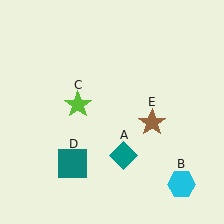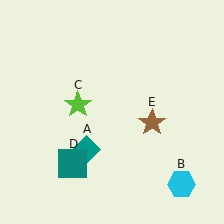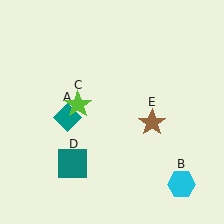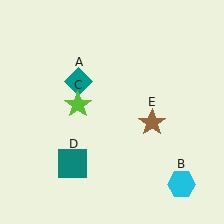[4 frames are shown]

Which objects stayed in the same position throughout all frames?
Cyan hexagon (object B) and lime star (object C) and teal square (object D) and brown star (object E) remained stationary.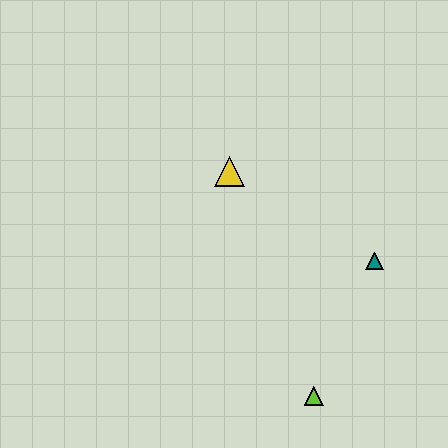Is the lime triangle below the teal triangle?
Yes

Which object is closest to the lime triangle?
The teal triangle is closest to the lime triangle.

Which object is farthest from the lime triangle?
The yellow triangle is farthest from the lime triangle.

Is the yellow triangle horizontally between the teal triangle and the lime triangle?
No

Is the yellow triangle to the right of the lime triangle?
No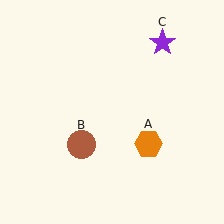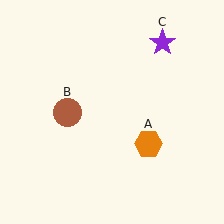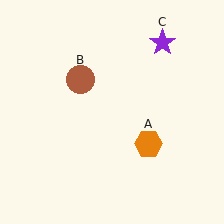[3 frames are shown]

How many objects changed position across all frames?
1 object changed position: brown circle (object B).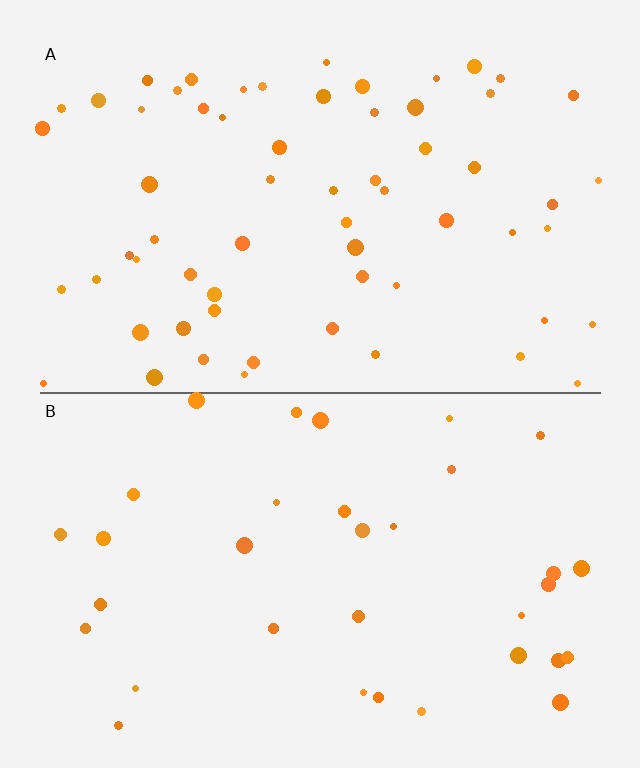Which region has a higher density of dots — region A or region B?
A (the top).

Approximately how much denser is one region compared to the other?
Approximately 1.9× — region A over region B.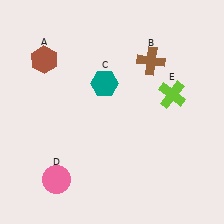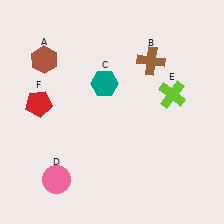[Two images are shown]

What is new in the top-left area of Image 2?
A red pentagon (F) was added in the top-left area of Image 2.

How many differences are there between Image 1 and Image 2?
There is 1 difference between the two images.